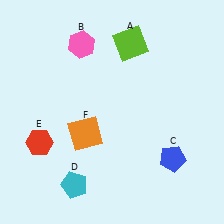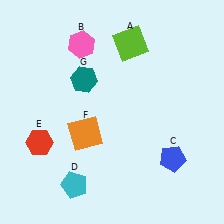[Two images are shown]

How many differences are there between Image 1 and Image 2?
There is 1 difference between the two images.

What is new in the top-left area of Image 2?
A teal hexagon (G) was added in the top-left area of Image 2.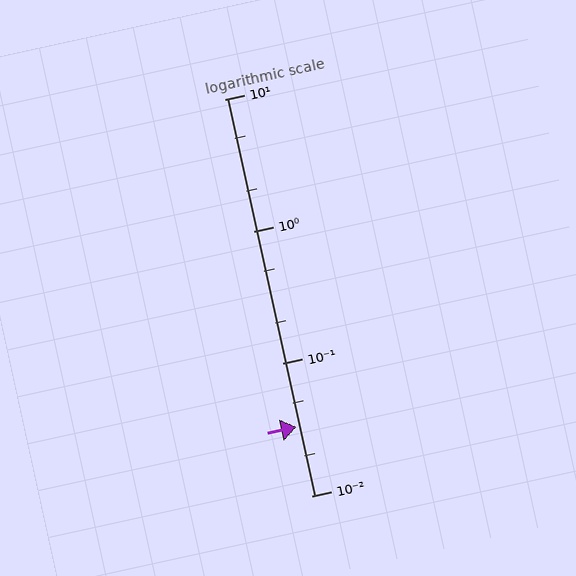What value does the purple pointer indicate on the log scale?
The pointer indicates approximately 0.033.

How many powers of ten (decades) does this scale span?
The scale spans 3 decades, from 0.01 to 10.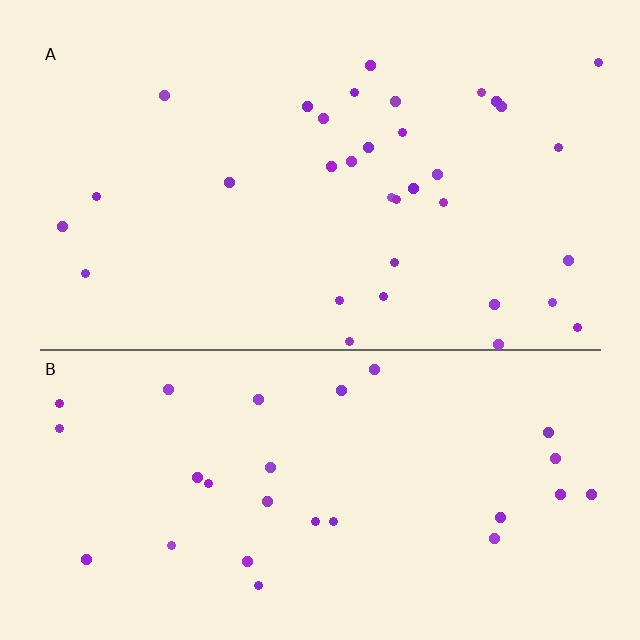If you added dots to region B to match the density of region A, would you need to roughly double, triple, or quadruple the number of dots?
Approximately double.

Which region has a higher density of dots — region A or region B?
A (the top).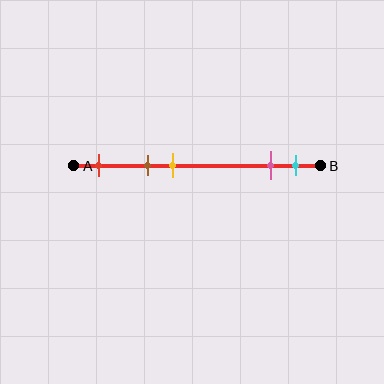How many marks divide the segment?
There are 5 marks dividing the segment.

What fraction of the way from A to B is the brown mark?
The brown mark is approximately 30% (0.3) of the way from A to B.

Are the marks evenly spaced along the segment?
No, the marks are not evenly spaced.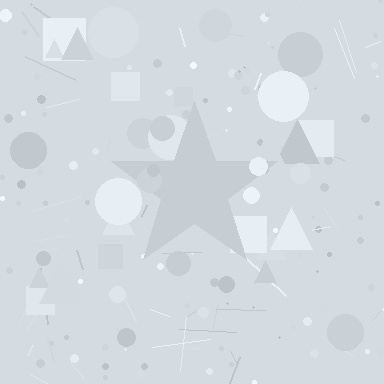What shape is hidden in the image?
A star is hidden in the image.